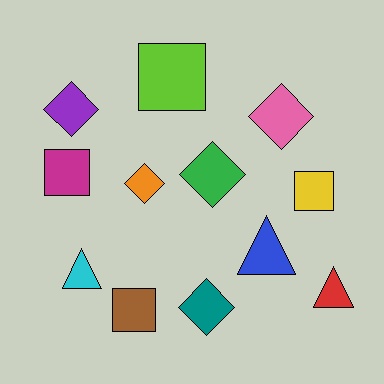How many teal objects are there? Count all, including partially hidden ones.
There is 1 teal object.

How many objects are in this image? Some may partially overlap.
There are 12 objects.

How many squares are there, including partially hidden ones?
There are 4 squares.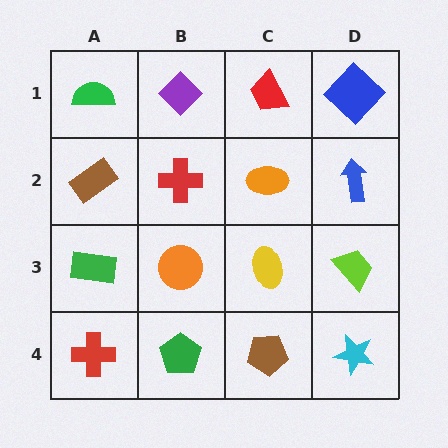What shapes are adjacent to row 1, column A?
A brown rectangle (row 2, column A), a purple diamond (row 1, column B).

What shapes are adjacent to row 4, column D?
A lime trapezoid (row 3, column D), a brown pentagon (row 4, column C).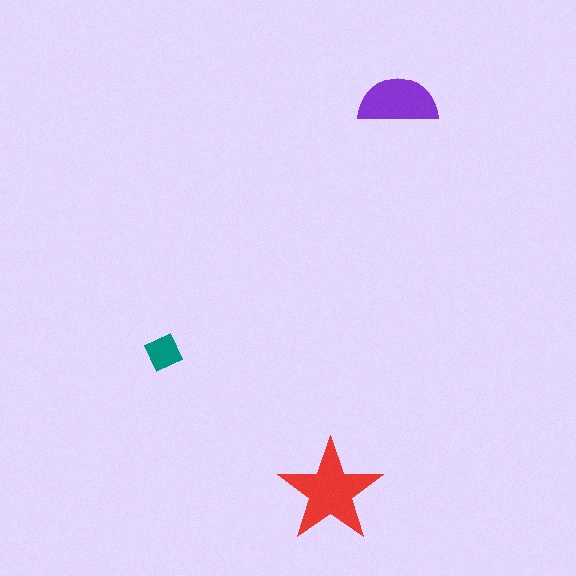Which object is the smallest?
The teal diamond.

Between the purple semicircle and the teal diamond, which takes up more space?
The purple semicircle.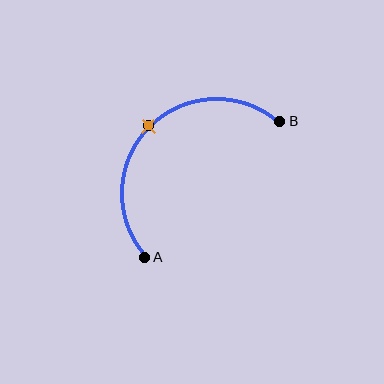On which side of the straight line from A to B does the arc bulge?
The arc bulges above and to the left of the straight line connecting A and B.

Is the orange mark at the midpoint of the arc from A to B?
Yes. The orange mark lies on the arc at equal arc-length from both A and B — it is the arc midpoint.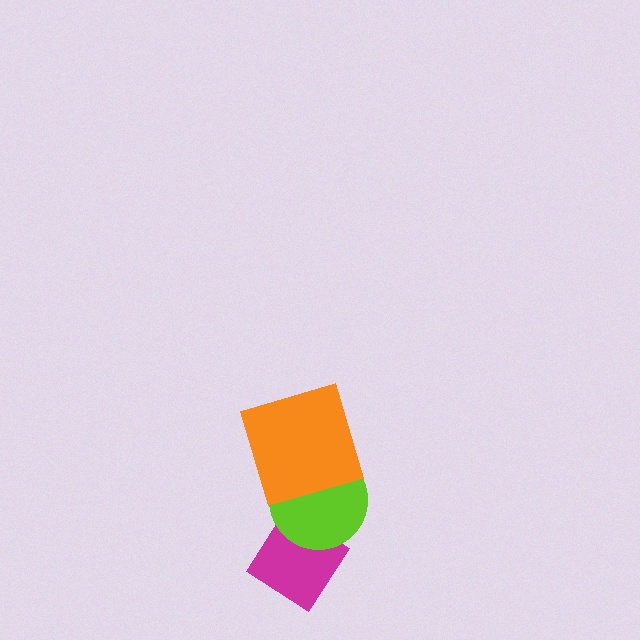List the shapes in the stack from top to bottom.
From top to bottom: the orange square, the lime circle, the magenta diamond.